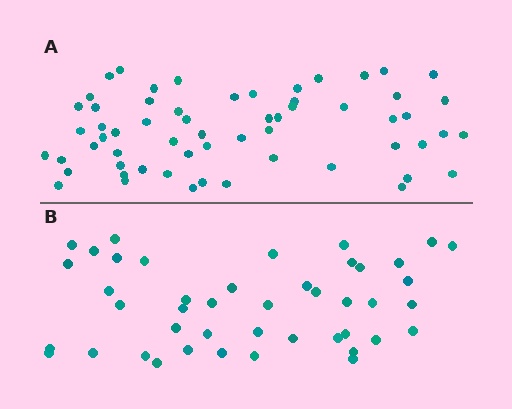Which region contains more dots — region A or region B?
Region A (the top region) has more dots.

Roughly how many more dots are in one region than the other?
Region A has approximately 15 more dots than region B.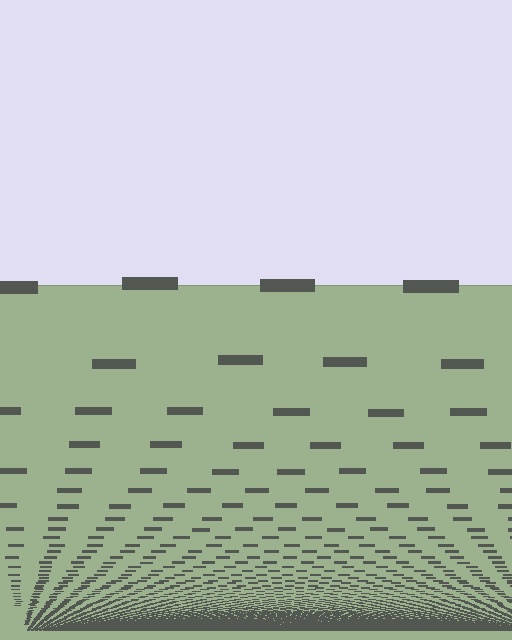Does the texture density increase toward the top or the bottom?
Density increases toward the bottom.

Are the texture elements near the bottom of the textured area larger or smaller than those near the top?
Smaller. The gradient is inverted — elements near the bottom are smaller and denser.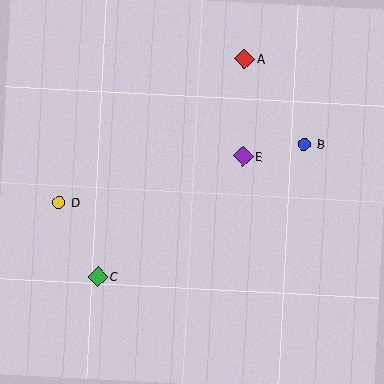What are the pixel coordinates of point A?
Point A is at (245, 59).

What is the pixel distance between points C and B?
The distance between C and B is 245 pixels.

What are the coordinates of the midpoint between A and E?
The midpoint between A and E is at (244, 108).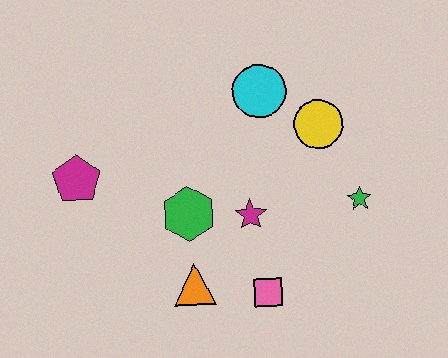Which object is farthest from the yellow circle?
The magenta pentagon is farthest from the yellow circle.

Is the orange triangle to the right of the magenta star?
No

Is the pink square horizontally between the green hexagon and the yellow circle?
Yes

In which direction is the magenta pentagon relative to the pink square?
The magenta pentagon is to the left of the pink square.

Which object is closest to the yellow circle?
The cyan circle is closest to the yellow circle.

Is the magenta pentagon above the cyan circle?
No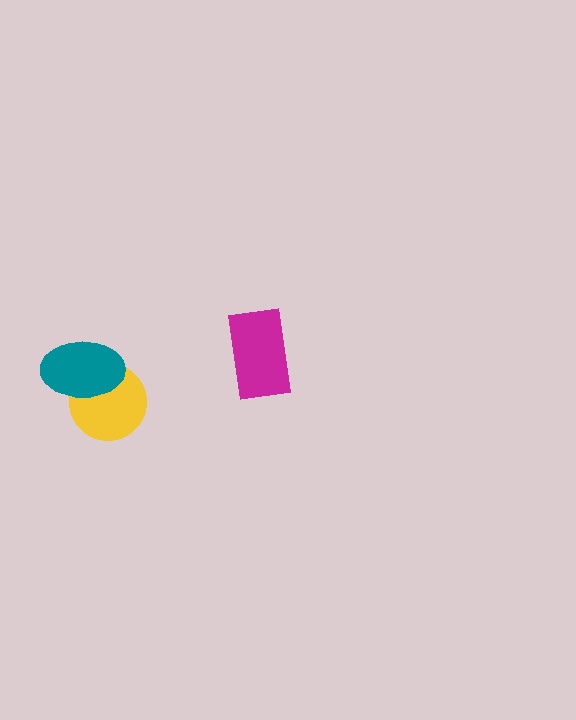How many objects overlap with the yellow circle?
1 object overlaps with the yellow circle.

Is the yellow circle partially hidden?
Yes, it is partially covered by another shape.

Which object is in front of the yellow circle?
The teal ellipse is in front of the yellow circle.